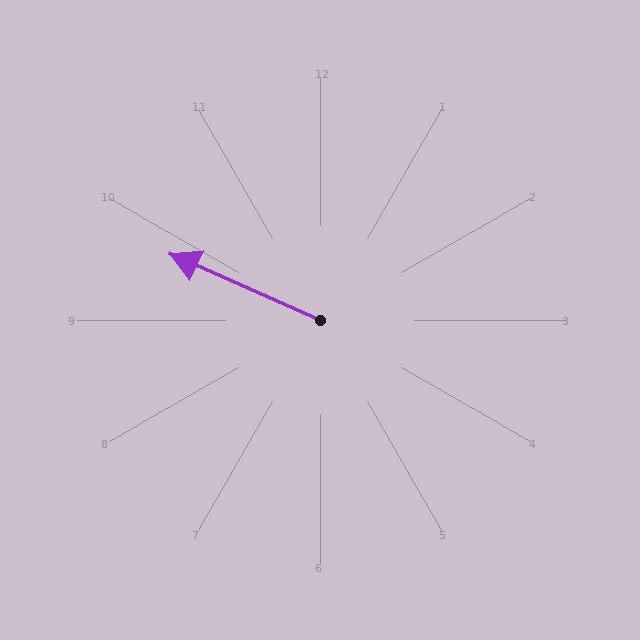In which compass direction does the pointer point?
Northwest.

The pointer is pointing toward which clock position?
Roughly 10 o'clock.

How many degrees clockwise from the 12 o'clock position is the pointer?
Approximately 294 degrees.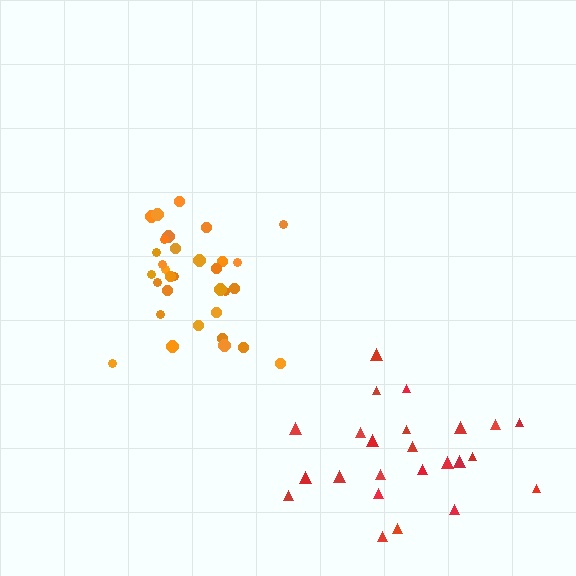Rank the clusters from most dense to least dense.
orange, red.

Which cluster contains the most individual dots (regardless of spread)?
Orange (32).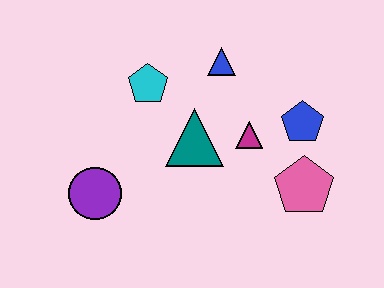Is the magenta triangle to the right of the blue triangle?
Yes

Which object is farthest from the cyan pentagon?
The pink pentagon is farthest from the cyan pentagon.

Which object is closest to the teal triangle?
The magenta triangle is closest to the teal triangle.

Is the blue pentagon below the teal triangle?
No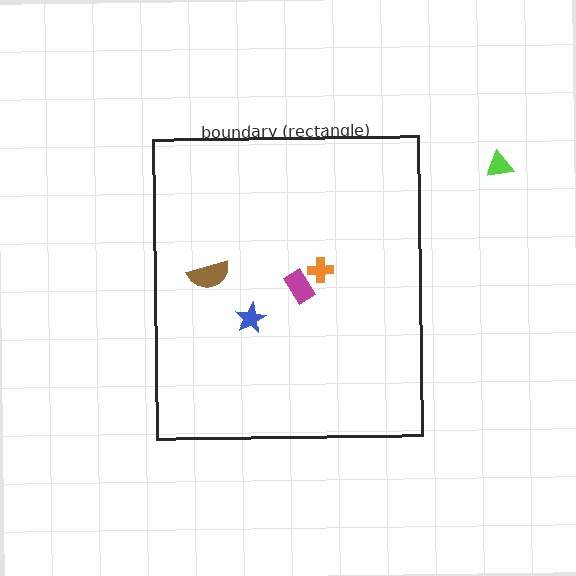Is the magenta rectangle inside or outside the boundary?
Inside.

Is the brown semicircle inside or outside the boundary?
Inside.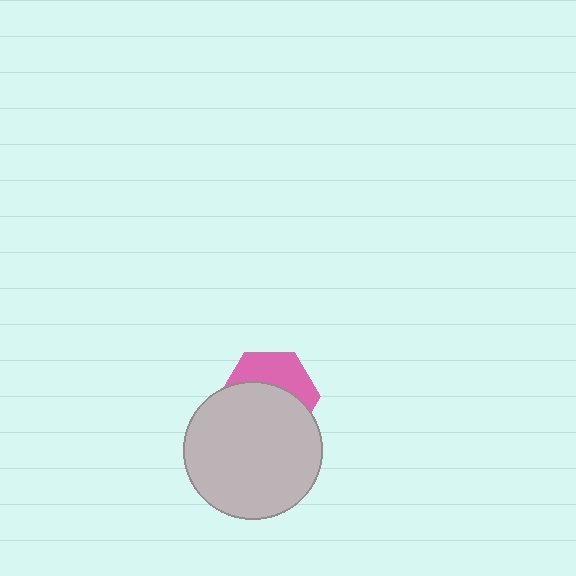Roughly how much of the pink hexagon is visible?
A small part of it is visible (roughly 40%).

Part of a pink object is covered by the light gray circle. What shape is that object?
It is a hexagon.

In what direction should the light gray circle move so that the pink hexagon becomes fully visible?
The light gray circle should move down. That is the shortest direction to clear the overlap and leave the pink hexagon fully visible.